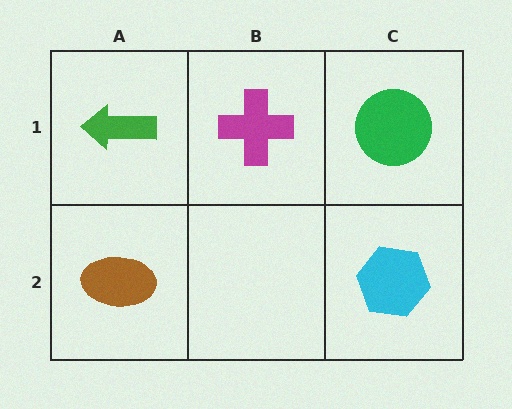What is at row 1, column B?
A magenta cross.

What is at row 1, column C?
A green circle.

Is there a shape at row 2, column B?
No, that cell is empty.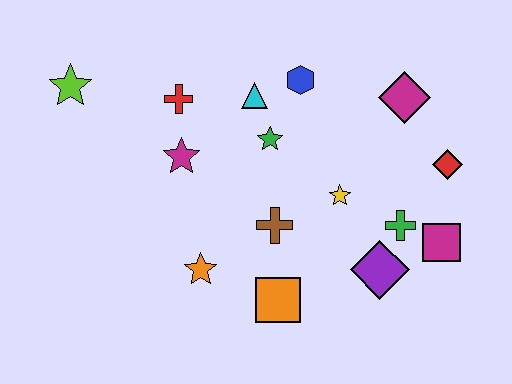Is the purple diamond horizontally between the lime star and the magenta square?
Yes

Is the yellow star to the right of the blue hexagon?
Yes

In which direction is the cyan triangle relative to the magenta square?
The cyan triangle is to the left of the magenta square.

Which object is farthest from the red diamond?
The lime star is farthest from the red diamond.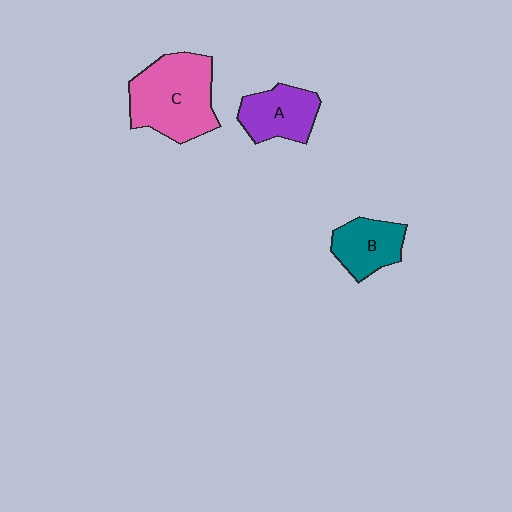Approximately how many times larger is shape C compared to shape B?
Approximately 1.8 times.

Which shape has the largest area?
Shape C (pink).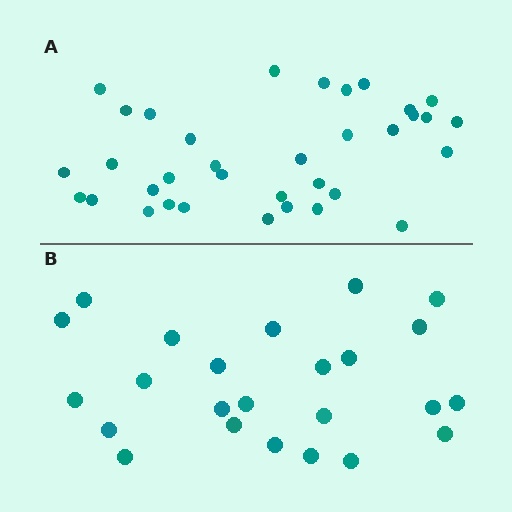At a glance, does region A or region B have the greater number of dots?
Region A (the top region) has more dots.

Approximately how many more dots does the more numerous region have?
Region A has roughly 12 or so more dots than region B.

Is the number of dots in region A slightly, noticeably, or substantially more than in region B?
Region A has substantially more. The ratio is roughly 1.5 to 1.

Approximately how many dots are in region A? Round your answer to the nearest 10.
About 40 dots. (The exact count is 35, which rounds to 40.)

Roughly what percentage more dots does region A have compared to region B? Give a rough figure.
About 45% more.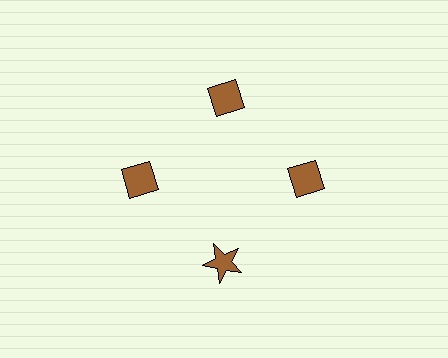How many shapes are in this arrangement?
There are 4 shapes arranged in a ring pattern.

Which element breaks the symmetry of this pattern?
The brown star at roughly the 6 o'clock position breaks the symmetry. All other shapes are brown diamonds.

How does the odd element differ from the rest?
It has a different shape: star instead of diamond.